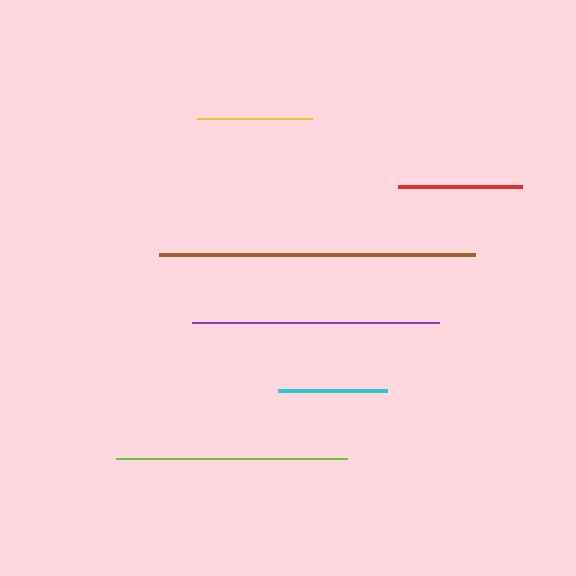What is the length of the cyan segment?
The cyan segment is approximately 109 pixels long.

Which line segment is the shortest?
The cyan line is the shortest at approximately 109 pixels.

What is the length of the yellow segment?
The yellow segment is approximately 116 pixels long.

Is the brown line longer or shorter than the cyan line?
The brown line is longer than the cyan line.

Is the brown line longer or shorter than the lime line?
The brown line is longer than the lime line.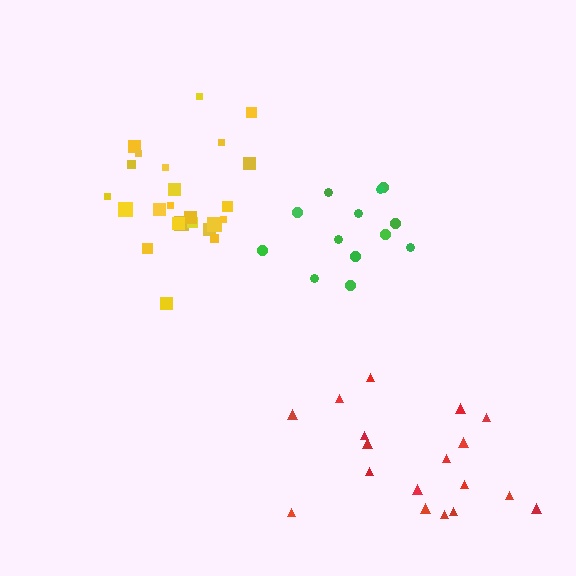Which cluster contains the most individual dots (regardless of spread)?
Yellow (25).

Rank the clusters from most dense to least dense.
yellow, green, red.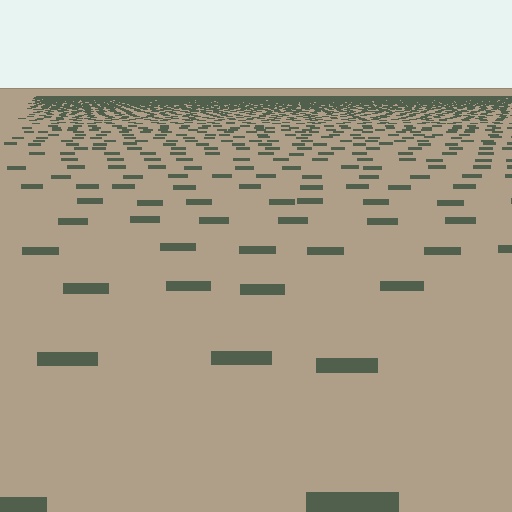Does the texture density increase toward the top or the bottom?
Density increases toward the top.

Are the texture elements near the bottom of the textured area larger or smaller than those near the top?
Larger. Near the bottom, elements are closer to the viewer and appear at a bigger on-screen size.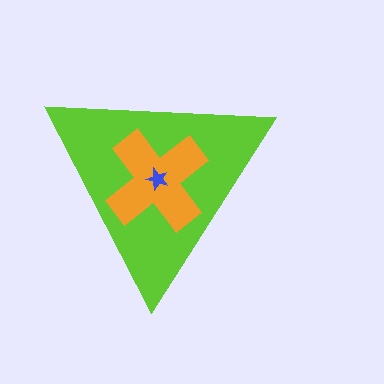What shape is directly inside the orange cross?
The blue star.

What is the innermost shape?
The blue star.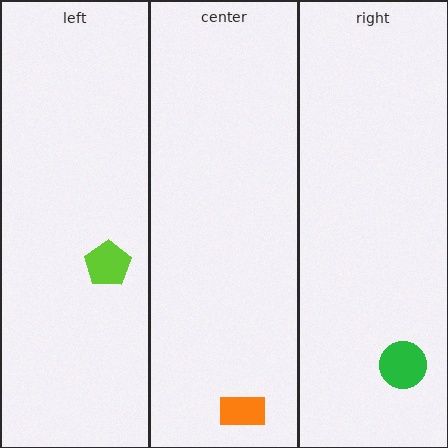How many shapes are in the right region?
1.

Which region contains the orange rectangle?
The center region.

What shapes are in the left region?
The lime pentagon.